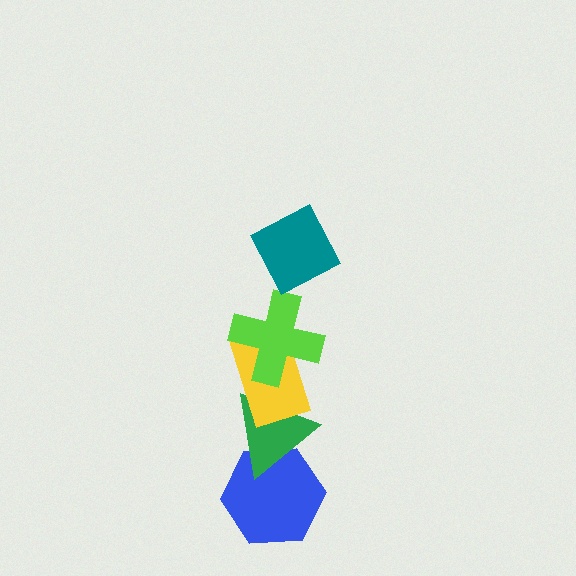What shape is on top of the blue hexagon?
The green triangle is on top of the blue hexagon.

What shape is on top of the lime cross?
The teal diamond is on top of the lime cross.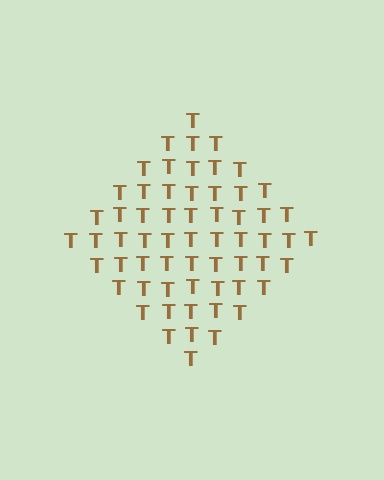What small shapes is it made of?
It is made of small letter T's.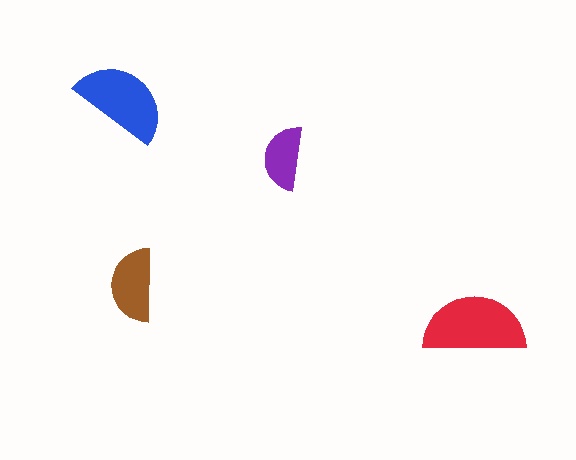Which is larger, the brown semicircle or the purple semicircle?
The brown one.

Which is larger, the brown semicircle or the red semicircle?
The red one.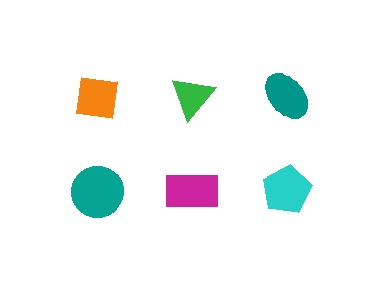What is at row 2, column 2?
A magenta rectangle.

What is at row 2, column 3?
A cyan pentagon.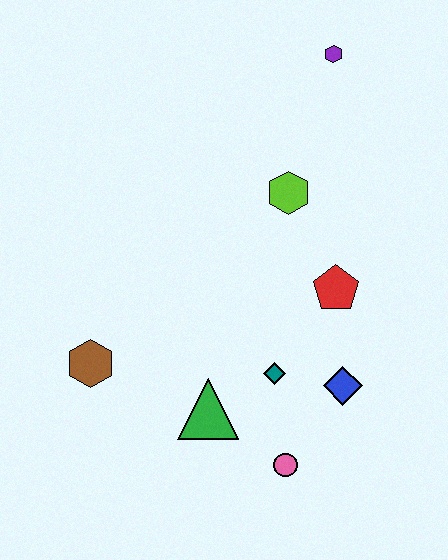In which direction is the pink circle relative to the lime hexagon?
The pink circle is below the lime hexagon.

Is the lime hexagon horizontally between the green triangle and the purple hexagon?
Yes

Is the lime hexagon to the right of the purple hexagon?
No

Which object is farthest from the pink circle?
The purple hexagon is farthest from the pink circle.